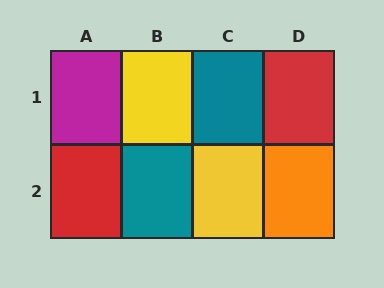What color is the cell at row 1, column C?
Teal.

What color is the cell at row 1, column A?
Magenta.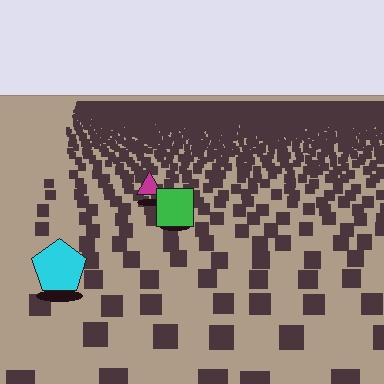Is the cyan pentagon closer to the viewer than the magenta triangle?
Yes. The cyan pentagon is closer — you can tell from the texture gradient: the ground texture is coarser near it.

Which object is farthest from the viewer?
The magenta triangle is farthest from the viewer. It appears smaller and the ground texture around it is denser.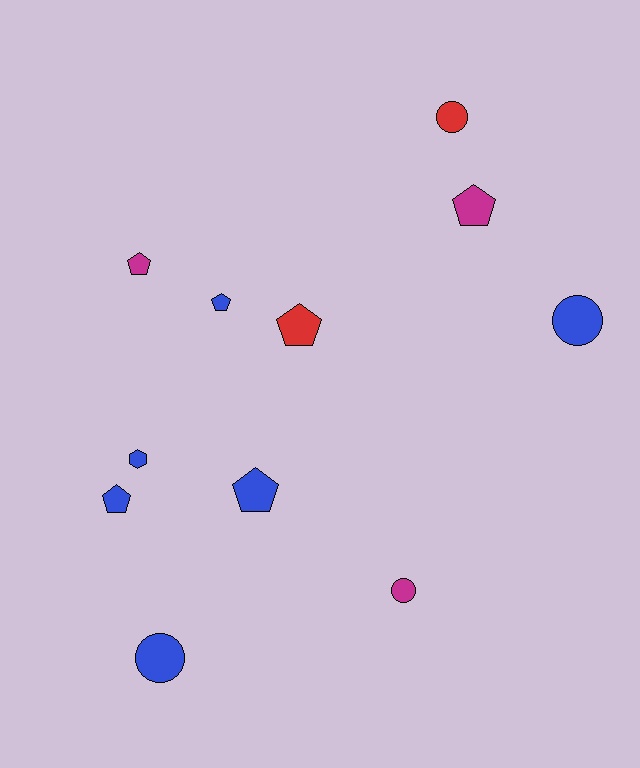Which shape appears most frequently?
Pentagon, with 6 objects.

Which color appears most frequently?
Blue, with 6 objects.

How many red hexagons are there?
There are no red hexagons.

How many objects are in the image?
There are 11 objects.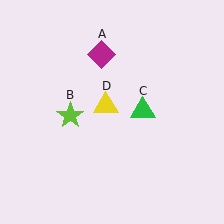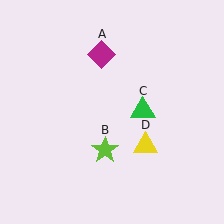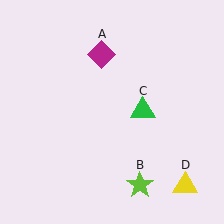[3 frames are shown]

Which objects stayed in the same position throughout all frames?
Magenta diamond (object A) and green triangle (object C) remained stationary.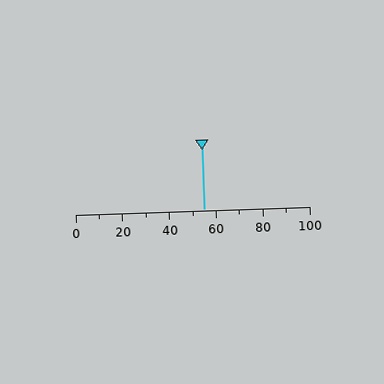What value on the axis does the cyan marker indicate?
The marker indicates approximately 55.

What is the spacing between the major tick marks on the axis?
The major ticks are spaced 20 apart.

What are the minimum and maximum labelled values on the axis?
The axis runs from 0 to 100.